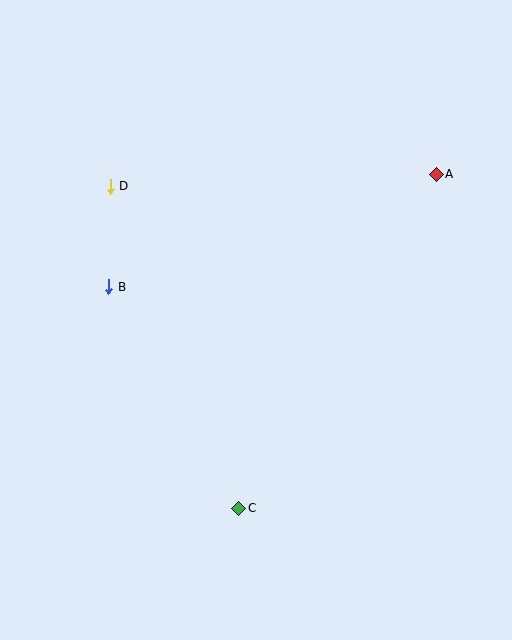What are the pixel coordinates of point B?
Point B is at (109, 287).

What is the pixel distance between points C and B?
The distance between C and B is 257 pixels.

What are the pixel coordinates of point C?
Point C is at (239, 508).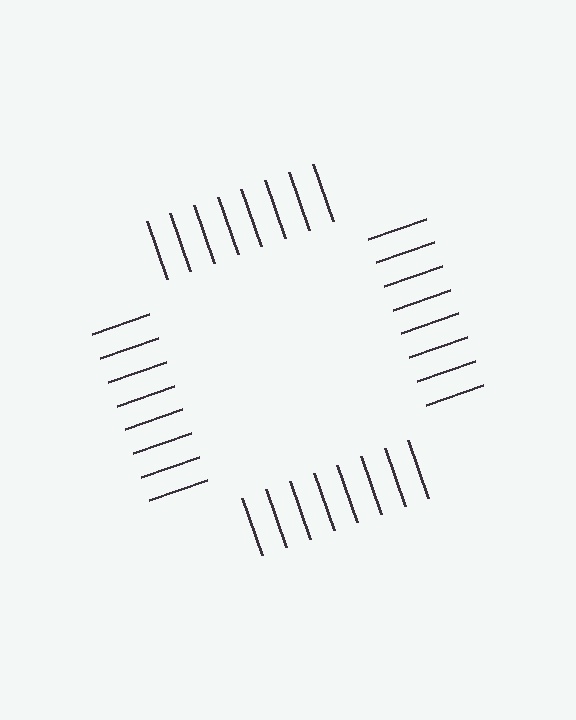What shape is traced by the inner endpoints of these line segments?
An illusory square — the line segments terminate on its edges but no continuous stroke is drawn.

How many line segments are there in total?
32 — 8 along each of the 4 edges.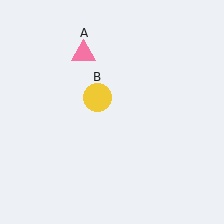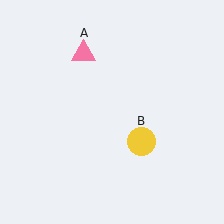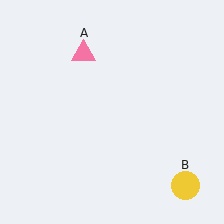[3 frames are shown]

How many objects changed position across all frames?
1 object changed position: yellow circle (object B).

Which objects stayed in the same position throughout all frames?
Pink triangle (object A) remained stationary.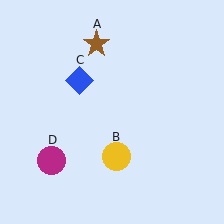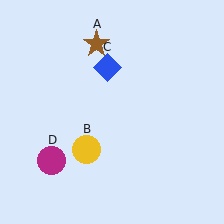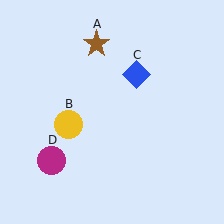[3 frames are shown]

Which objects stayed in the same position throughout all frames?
Brown star (object A) and magenta circle (object D) remained stationary.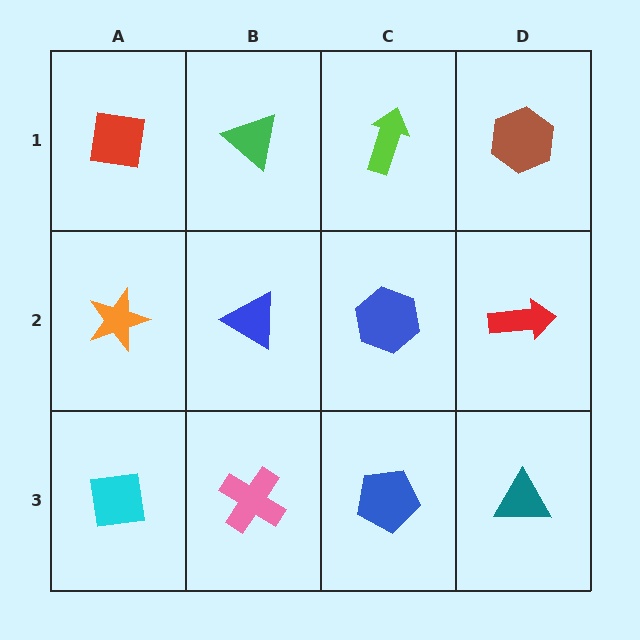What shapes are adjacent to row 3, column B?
A blue triangle (row 2, column B), a cyan square (row 3, column A), a blue pentagon (row 3, column C).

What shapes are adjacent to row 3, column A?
An orange star (row 2, column A), a pink cross (row 3, column B).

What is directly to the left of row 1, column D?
A lime arrow.